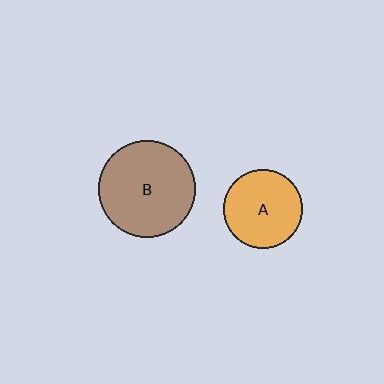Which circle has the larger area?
Circle B (brown).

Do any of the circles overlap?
No, none of the circles overlap.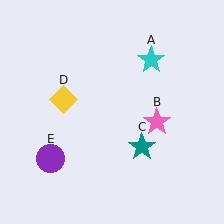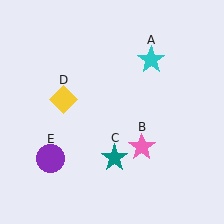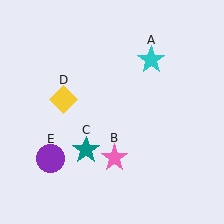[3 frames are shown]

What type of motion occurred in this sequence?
The pink star (object B), teal star (object C) rotated clockwise around the center of the scene.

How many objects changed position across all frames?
2 objects changed position: pink star (object B), teal star (object C).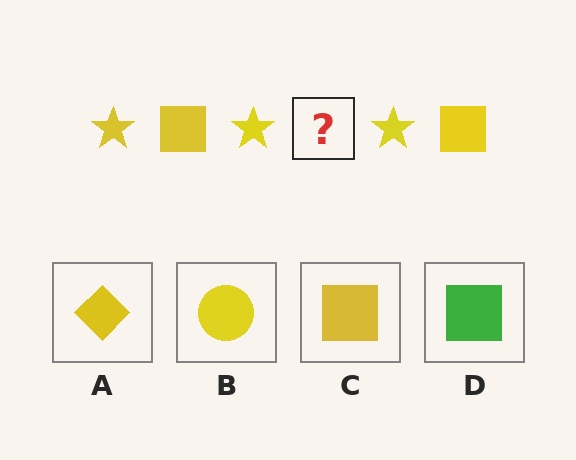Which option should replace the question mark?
Option C.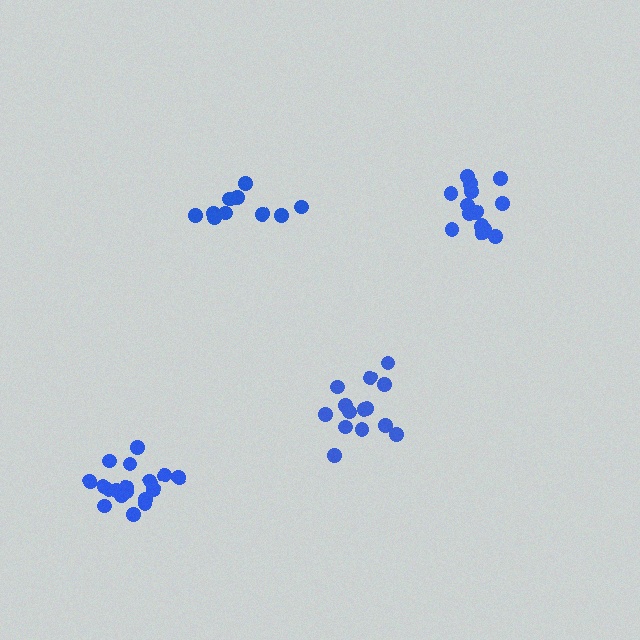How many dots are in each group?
Group 1: 18 dots, Group 2: 12 dots, Group 3: 15 dots, Group 4: 14 dots (59 total).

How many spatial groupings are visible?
There are 4 spatial groupings.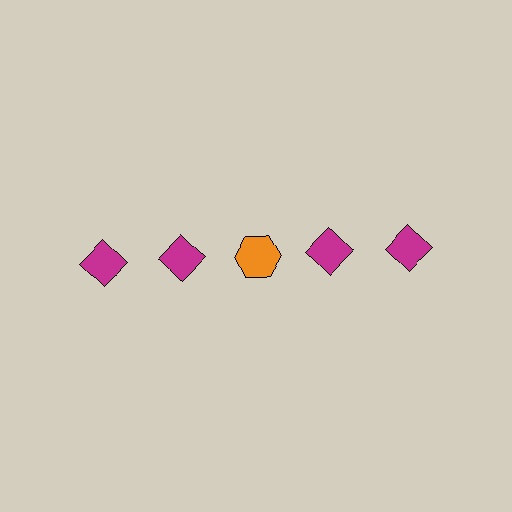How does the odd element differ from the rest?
It differs in both color (orange instead of magenta) and shape (hexagon instead of diamond).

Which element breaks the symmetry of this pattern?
The orange hexagon in the top row, center column breaks the symmetry. All other shapes are magenta diamonds.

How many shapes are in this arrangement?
There are 5 shapes arranged in a grid pattern.